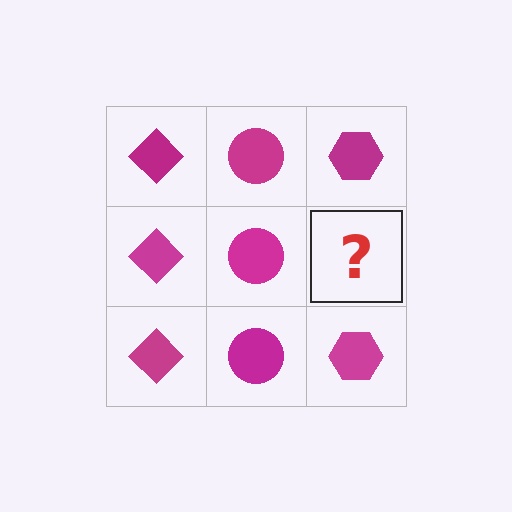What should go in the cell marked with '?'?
The missing cell should contain a magenta hexagon.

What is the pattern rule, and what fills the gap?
The rule is that each column has a consistent shape. The gap should be filled with a magenta hexagon.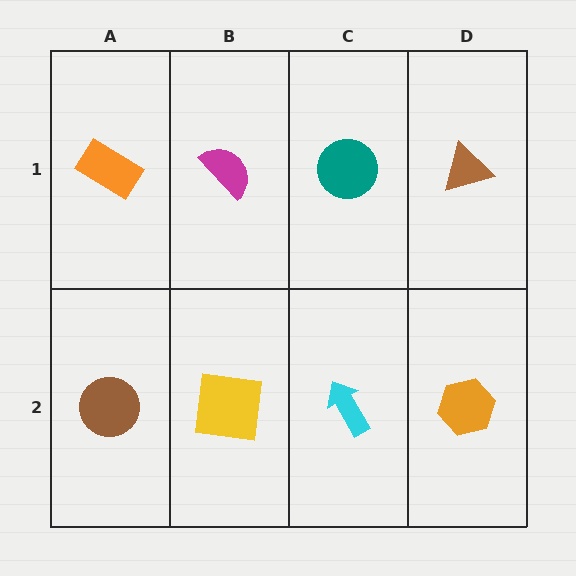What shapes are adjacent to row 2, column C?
A teal circle (row 1, column C), a yellow square (row 2, column B), an orange hexagon (row 2, column D).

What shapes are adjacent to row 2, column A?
An orange rectangle (row 1, column A), a yellow square (row 2, column B).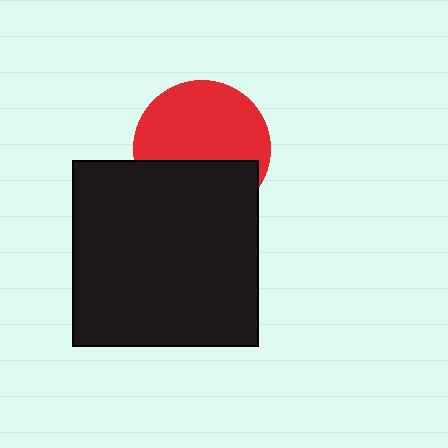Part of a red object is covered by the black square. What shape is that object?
It is a circle.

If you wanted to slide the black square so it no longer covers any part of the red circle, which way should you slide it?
Slide it down — that is the most direct way to separate the two shapes.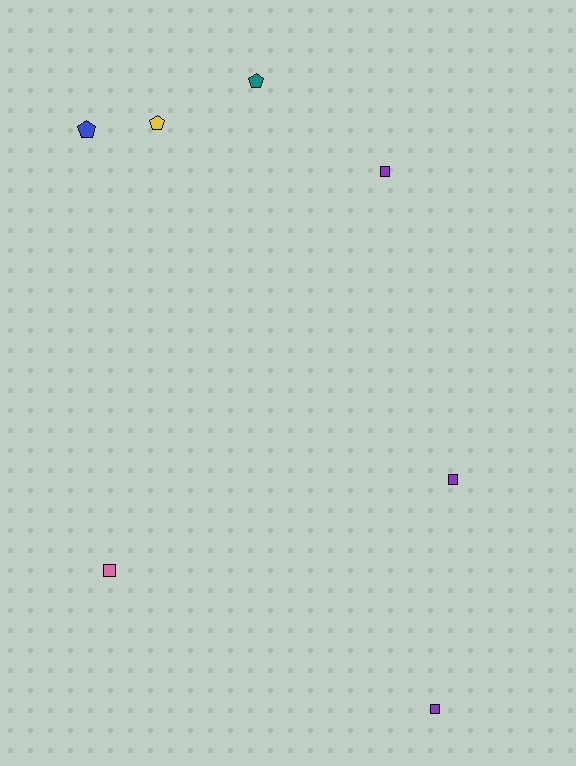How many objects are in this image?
There are 7 objects.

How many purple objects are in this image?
There are 3 purple objects.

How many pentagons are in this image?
There are 3 pentagons.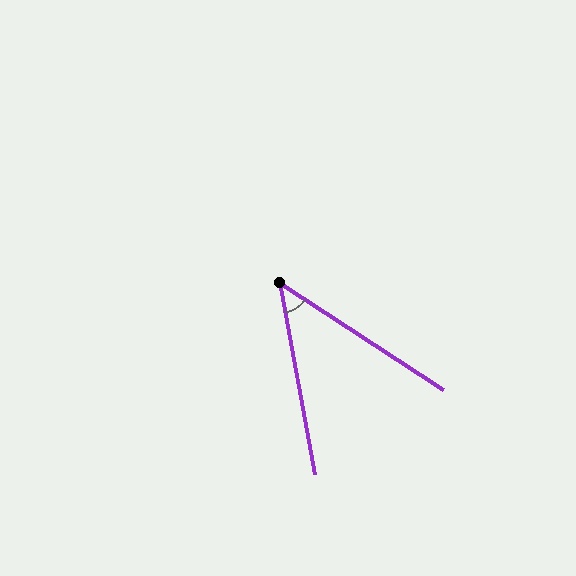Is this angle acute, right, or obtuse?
It is acute.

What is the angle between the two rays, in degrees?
Approximately 46 degrees.